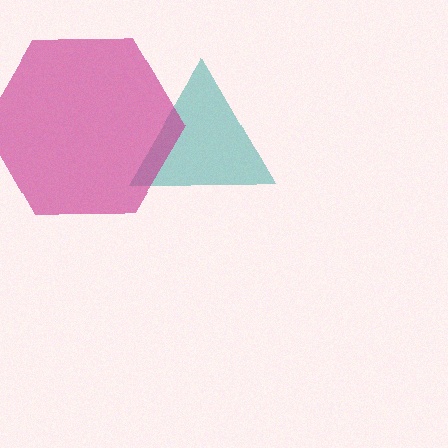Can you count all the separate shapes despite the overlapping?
Yes, there are 2 separate shapes.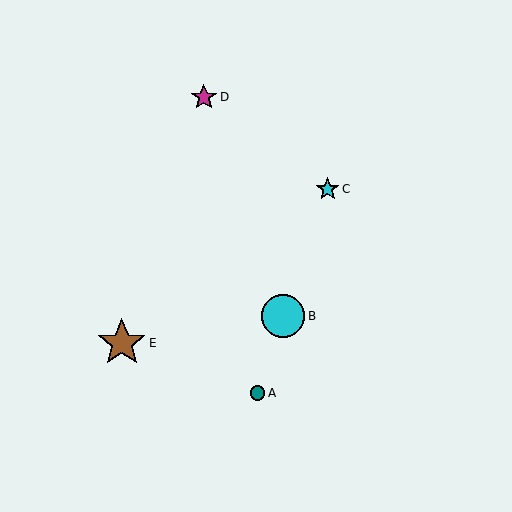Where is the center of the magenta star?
The center of the magenta star is at (204, 97).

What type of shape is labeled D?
Shape D is a magenta star.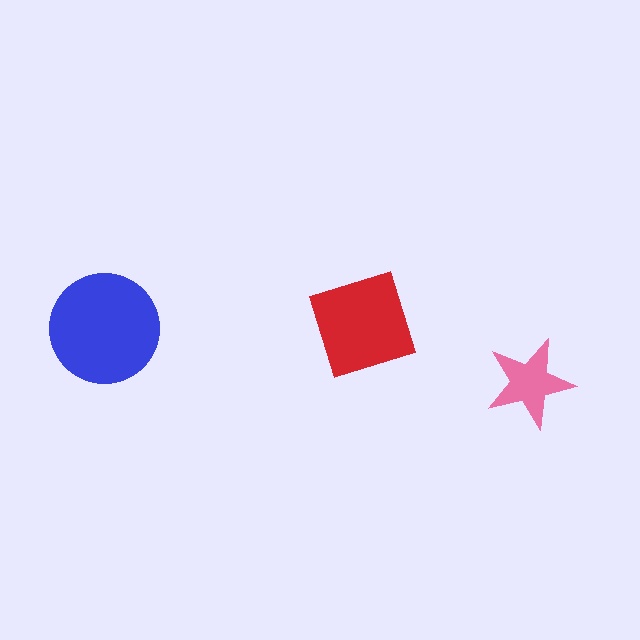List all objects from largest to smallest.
The blue circle, the red square, the pink star.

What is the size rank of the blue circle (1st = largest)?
1st.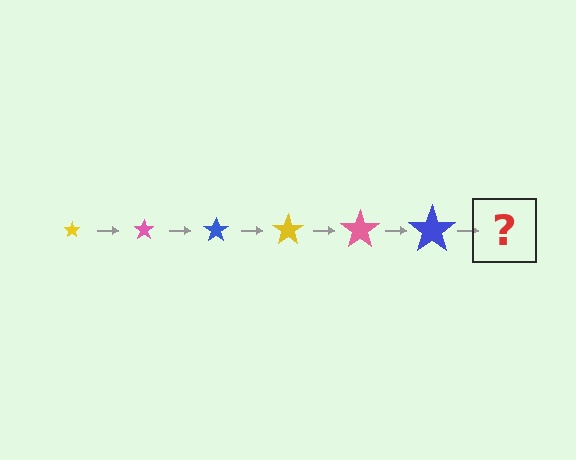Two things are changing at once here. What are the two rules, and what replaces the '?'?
The two rules are that the star grows larger each step and the color cycles through yellow, pink, and blue. The '?' should be a yellow star, larger than the previous one.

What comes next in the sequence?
The next element should be a yellow star, larger than the previous one.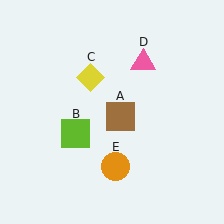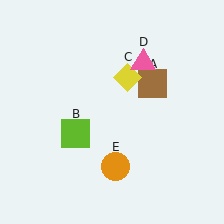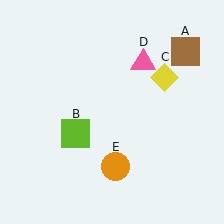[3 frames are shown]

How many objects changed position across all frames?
2 objects changed position: brown square (object A), yellow diamond (object C).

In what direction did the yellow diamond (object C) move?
The yellow diamond (object C) moved right.